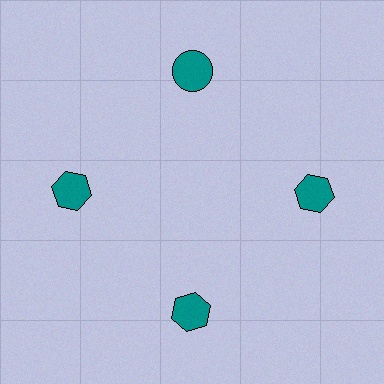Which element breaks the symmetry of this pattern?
The teal circle at roughly the 12 o'clock position breaks the symmetry. All other shapes are teal hexagons.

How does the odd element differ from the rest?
It has a different shape: circle instead of hexagon.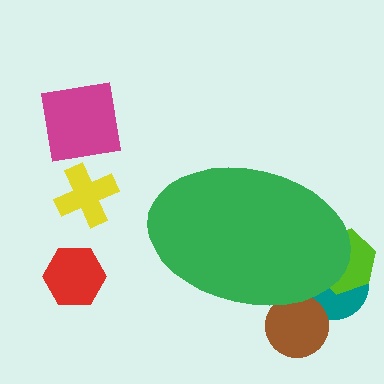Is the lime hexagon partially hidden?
Yes, the lime hexagon is partially hidden behind the green ellipse.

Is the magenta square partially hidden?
No, the magenta square is fully visible.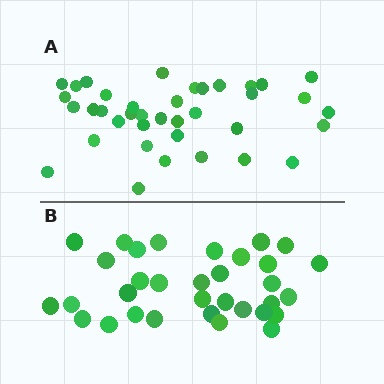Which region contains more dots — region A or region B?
Region A (the top region) has more dots.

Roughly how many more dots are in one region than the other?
Region A has about 5 more dots than region B.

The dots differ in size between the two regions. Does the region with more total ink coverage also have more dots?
No. Region B has more total ink coverage because its dots are larger, but region A actually contains more individual dots. Total area can be misleading — the number of items is what matters here.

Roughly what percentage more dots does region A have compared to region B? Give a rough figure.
About 15% more.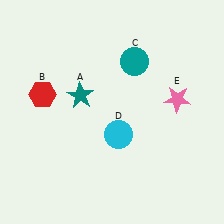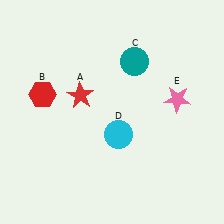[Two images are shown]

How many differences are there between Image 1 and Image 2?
There is 1 difference between the two images.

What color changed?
The star (A) changed from teal in Image 1 to red in Image 2.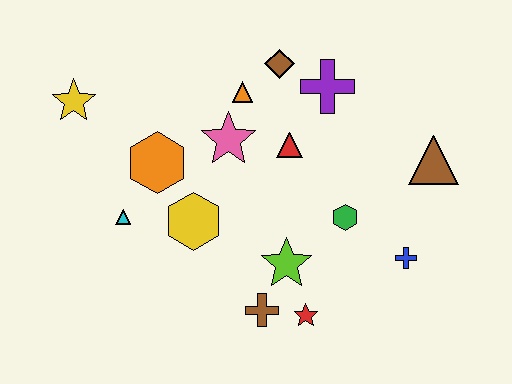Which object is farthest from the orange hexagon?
The brown triangle is farthest from the orange hexagon.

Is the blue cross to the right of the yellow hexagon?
Yes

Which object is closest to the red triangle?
The pink star is closest to the red triangle.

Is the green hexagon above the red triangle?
No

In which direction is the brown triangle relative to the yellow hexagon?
The brown triangle is to the right of the yellow hexagon.